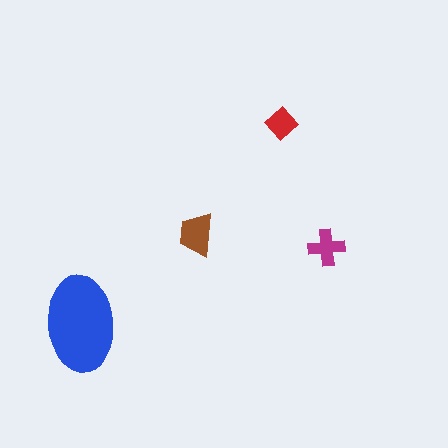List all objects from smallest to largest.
The red diamond, the magenta cross, the brown trapezoid, the blue ellipse.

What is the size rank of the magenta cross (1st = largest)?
3rd.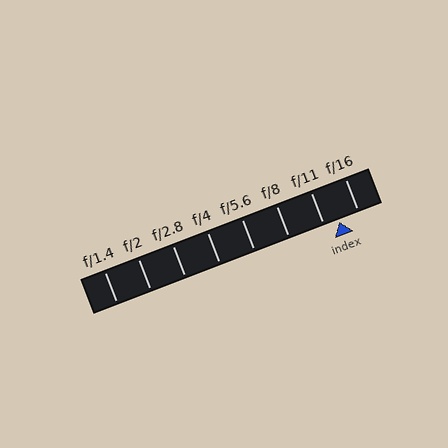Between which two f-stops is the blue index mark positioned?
The index mark is between f/11 and f/16.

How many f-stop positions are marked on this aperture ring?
There are 8 f-stop positions marked.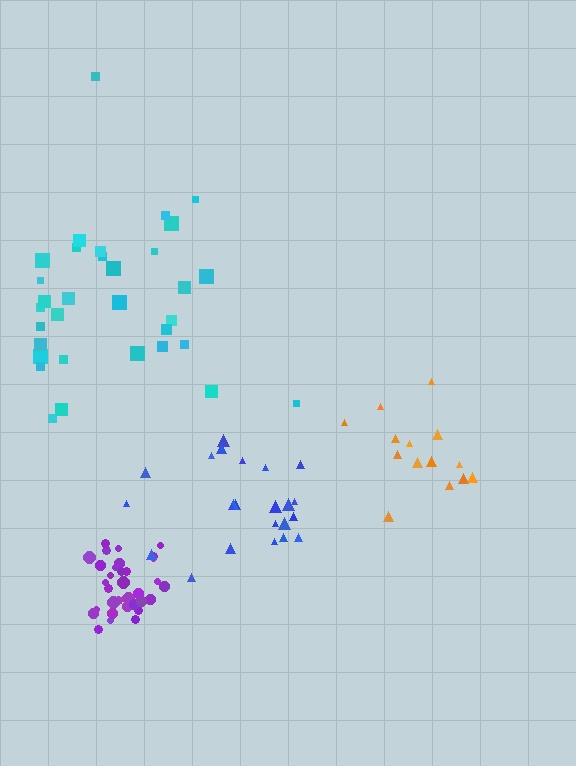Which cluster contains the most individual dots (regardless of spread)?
Cyan (33).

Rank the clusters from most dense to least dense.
purple, blue, cyan, orange.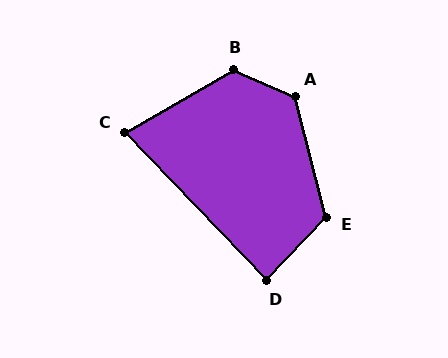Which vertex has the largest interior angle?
B, at approximately 127 degrees.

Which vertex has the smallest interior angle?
C, at approximately 76 degrees.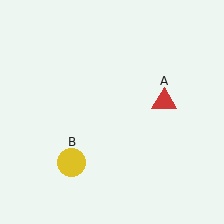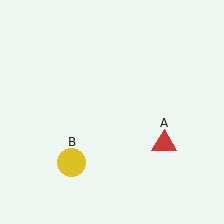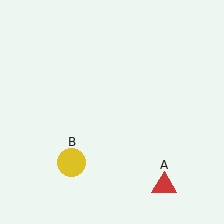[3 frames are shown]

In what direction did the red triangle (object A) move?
The red triangle (object A) moved down.